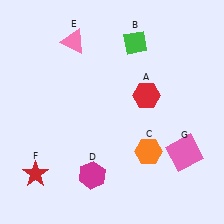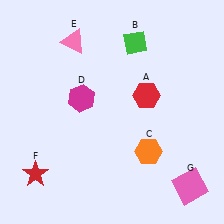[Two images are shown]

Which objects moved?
The objects that moved are: the magenta hexagon (D), the pink square (G).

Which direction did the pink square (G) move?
The pink square (G) moved down.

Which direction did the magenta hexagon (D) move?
The magenta hexagon (D) moved up.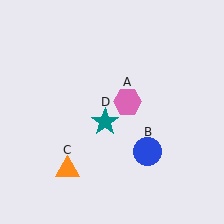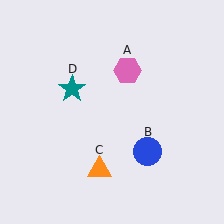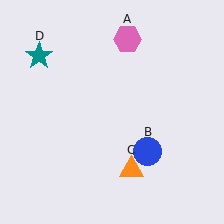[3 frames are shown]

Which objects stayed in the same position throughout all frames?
Blue circle (object B) remained stationary.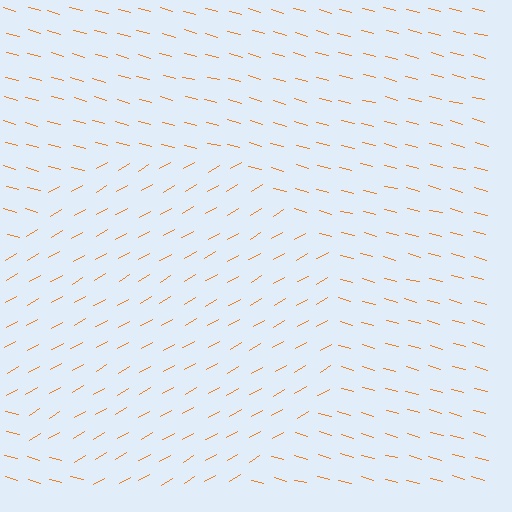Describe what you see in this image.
The image is filled with small orange line segments. A circle region in the image has lines oriented differently from the surrounding lines, creating a visible texture boundary.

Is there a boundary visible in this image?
Yes, there is a texture boundary formed by a change in line orientation.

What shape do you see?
I see a circle.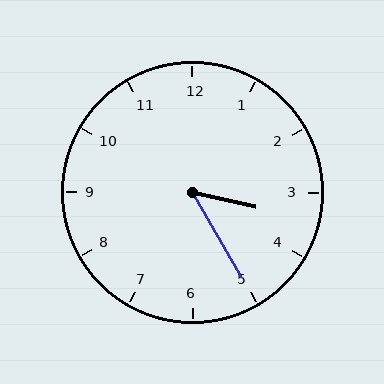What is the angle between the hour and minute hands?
Approximately 48 degrees.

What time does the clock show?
3:25.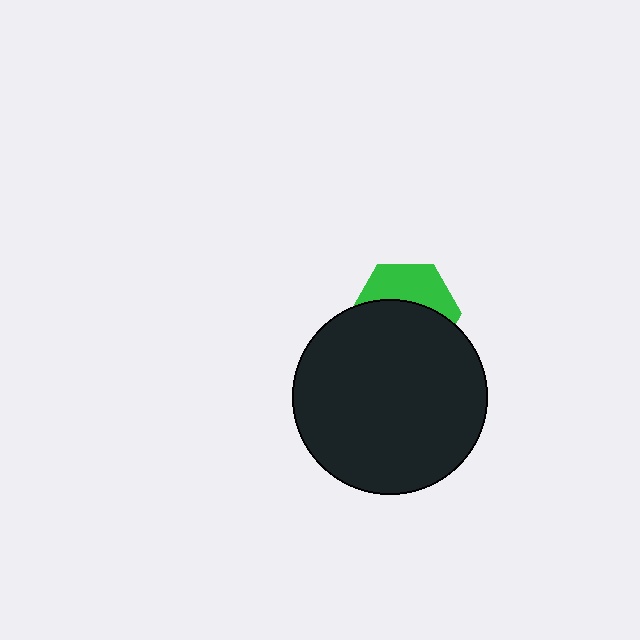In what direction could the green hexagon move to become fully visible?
The green hexagon could move up. That would shift it out from behind the black circle entirely.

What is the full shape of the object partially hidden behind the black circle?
The partially hidden object is a green hexagon.